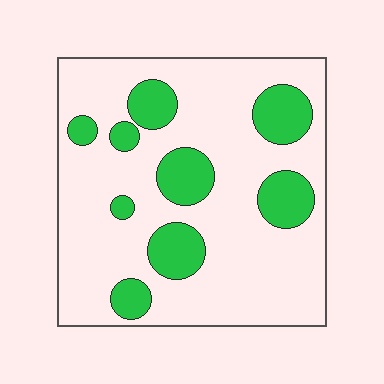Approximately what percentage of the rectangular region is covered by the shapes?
Approximately 20%.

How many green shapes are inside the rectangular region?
9.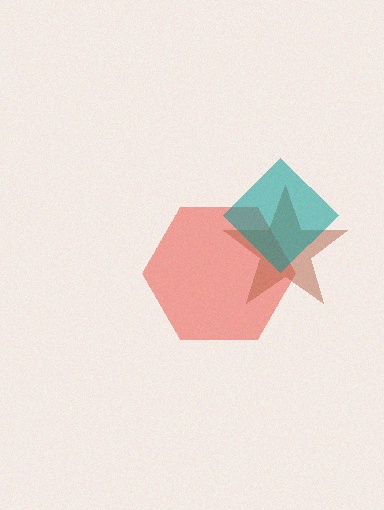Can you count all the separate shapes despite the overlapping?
Yes, there are 3 separate shapes.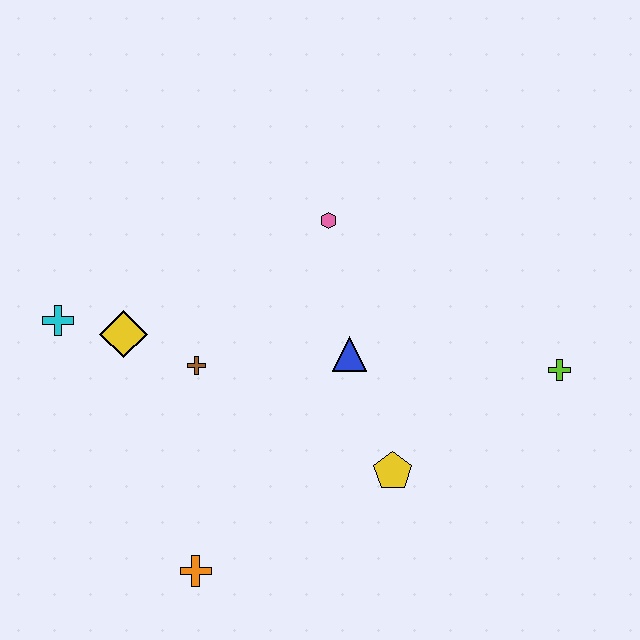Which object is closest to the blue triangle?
The yellow pentagon is closest to the blue triangle.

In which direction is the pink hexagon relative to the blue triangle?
The pink hexagon is above the blue triangle.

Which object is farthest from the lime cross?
The cyan cross is farthest from the lime cross.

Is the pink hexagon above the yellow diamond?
Yes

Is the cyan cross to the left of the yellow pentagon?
Yes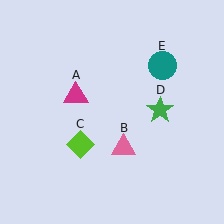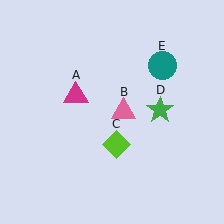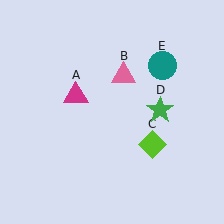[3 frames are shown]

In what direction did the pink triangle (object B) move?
The pink triangle (object B) moved up.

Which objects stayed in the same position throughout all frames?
Magenta triangle (object A) and green star (object D) and teal circle (object E) remained stationary.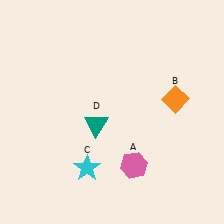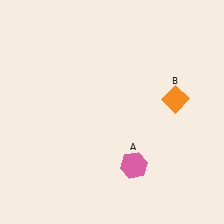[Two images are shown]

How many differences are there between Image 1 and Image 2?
There are 2 differences between the two images.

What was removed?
The teal triangle (D), the cyan star (C) were removed in Image 2.